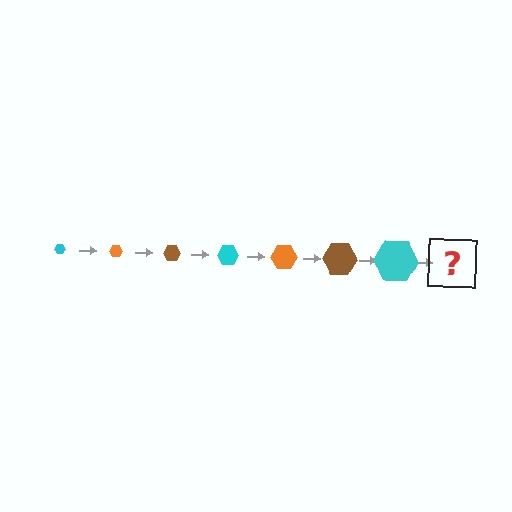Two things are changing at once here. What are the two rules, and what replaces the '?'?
The two rules are that the hexagon grows larger each step and the color cycles through cyan, orange, and brown. The '?' should be an orange hexagon, larger than the previous one.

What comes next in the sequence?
The next element should be an orange hexagon, larger than the previous one.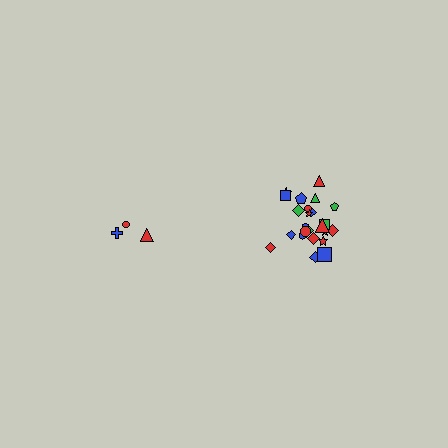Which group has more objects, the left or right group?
The right group.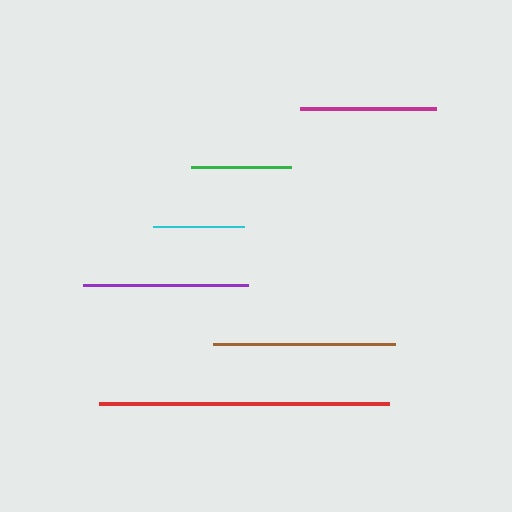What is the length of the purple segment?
The purple segment is approximately 165 pixels long.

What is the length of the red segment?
The red segment is approximately 290 pixels long.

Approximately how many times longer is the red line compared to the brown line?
The red line is approximately 1.6 times the length of the brown line.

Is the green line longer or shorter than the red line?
The red line is longer than the green line.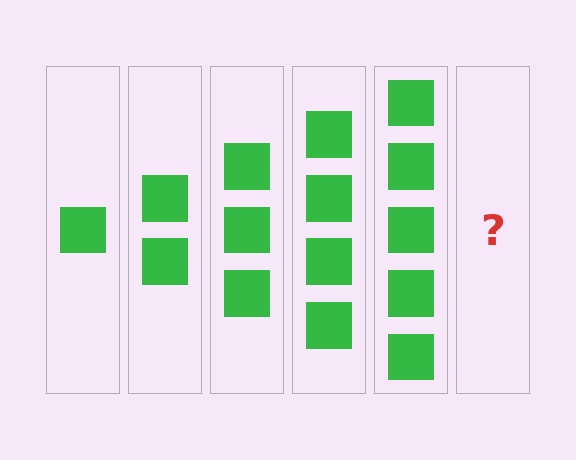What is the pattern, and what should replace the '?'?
The pattern is that each step adds one more square. The '?' should be 6 squares.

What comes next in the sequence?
The next element should be 6 squares.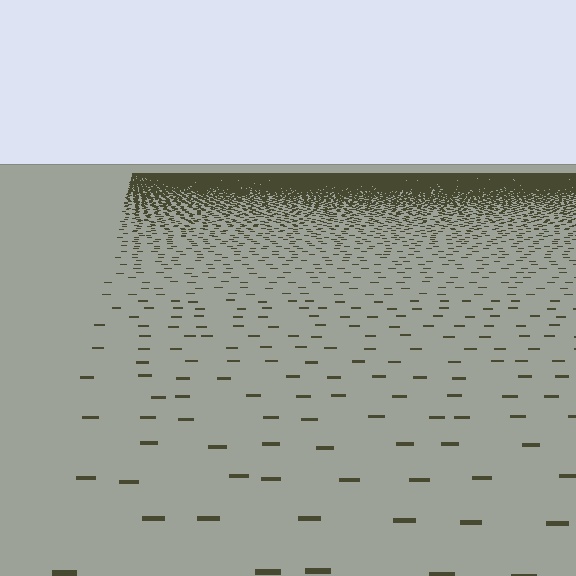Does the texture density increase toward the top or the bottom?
Density increases toward the top.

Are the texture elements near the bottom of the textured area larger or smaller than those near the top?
Larger. Near the bottom, elements are closer to the viewer and appear at a bigger on-screen size.